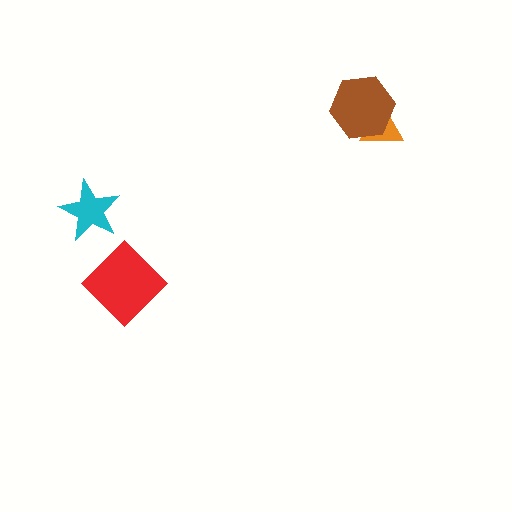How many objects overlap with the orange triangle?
1 object overlaps with the orange triangle.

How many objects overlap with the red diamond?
0 objects overlap with the red diamond.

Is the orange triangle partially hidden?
Yes, it is partially covered by another shape.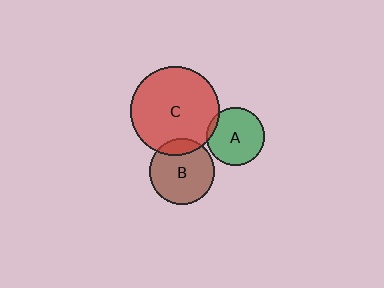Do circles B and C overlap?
Yes.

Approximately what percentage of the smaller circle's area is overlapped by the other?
Approximately 15%.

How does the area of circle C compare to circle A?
Approximately 2.3 times.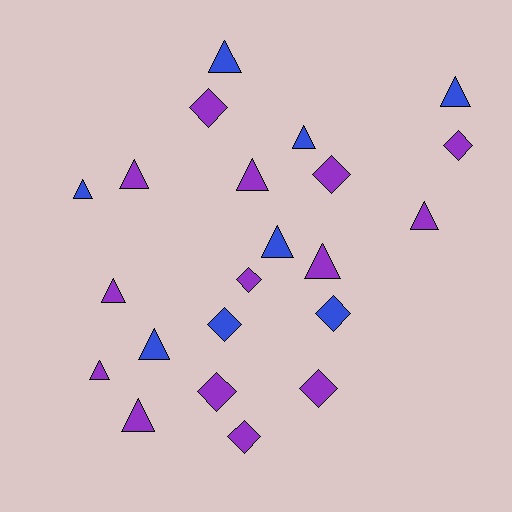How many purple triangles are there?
There are 7 purple triangles.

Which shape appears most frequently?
Triangle, with 13 objects.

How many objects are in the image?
There are 22 objects.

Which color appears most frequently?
Purple, with 14 objects.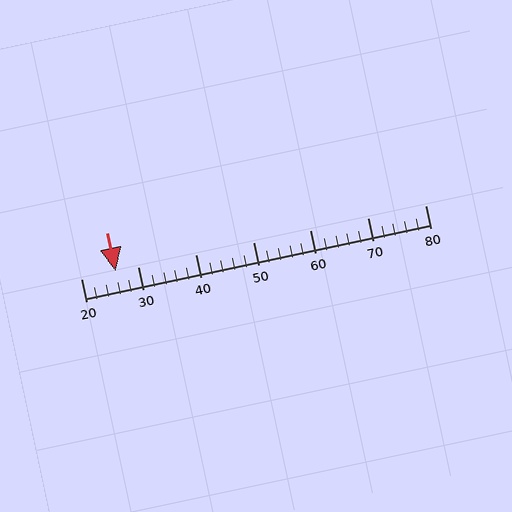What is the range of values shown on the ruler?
The ruler shows values from 20 to 80.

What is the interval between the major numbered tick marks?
The major tick marks are spaced 10 units apart.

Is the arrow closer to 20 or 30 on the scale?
The arrow is closer to 30.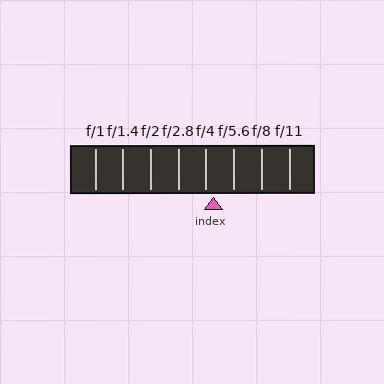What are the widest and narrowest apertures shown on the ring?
The widest aperture shown is f/1 and the narrowest is f/11.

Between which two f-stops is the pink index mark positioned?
The index mark is between f/4 and f/5.6.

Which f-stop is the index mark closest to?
The index mark is closest to f/4.